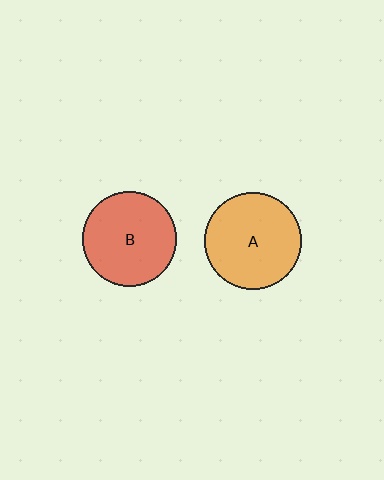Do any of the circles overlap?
No, none of the circles overlap.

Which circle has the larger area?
Circle A (orange).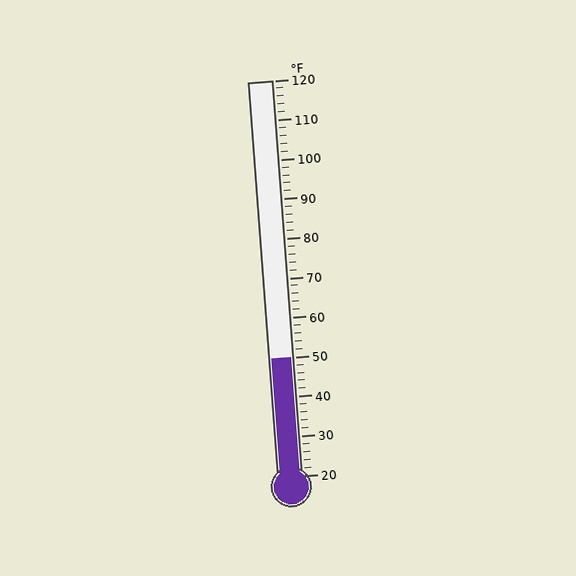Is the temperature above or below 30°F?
The temperature is above 30°F.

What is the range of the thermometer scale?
The thermometer scale ranges from 20°F to 120°F.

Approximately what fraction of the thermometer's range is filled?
The thermometer is filled to approximately 30% of its range.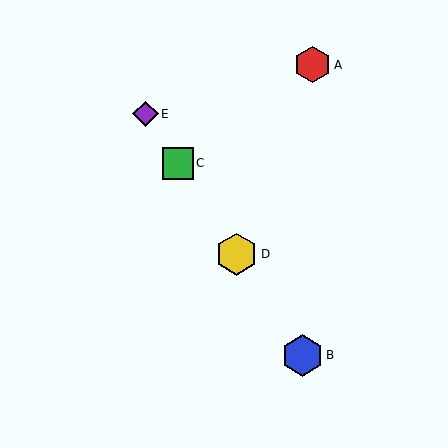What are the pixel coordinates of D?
Object D is at (236, 254).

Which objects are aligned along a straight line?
Objects B, C, D, E are aligned along a straight line.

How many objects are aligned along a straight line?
4 objects (B, C, D, E) are aligned along a straight line.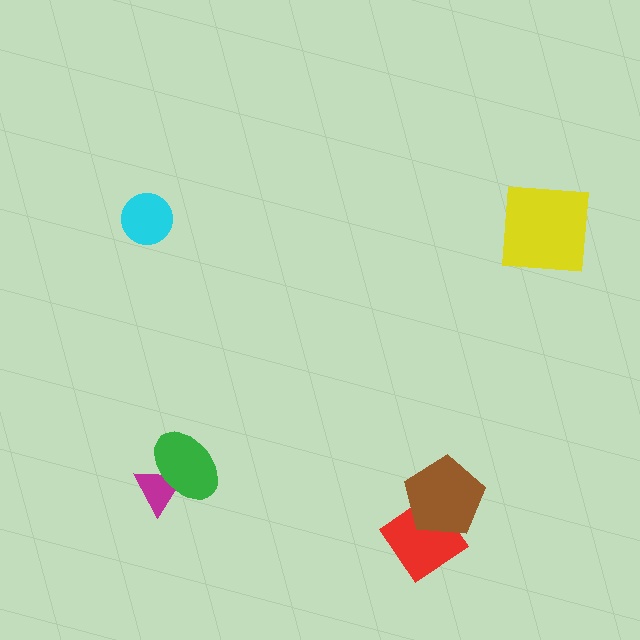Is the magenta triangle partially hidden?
Yes, it is partially covered by another shape.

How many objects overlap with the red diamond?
1 object overlaps with the red diamond.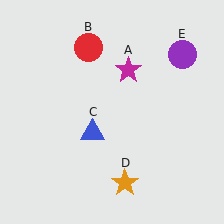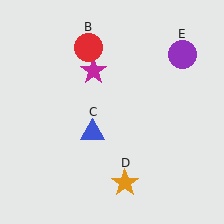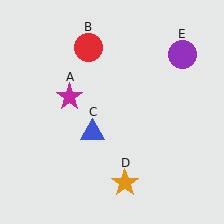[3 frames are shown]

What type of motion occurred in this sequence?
The magenta star (object A) rotated counterclockwise around the center of the scene.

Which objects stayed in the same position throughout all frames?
Red circle (object B) and blue triangle (object C) and orange star (object D) and purple circle (object E) remained stationary.